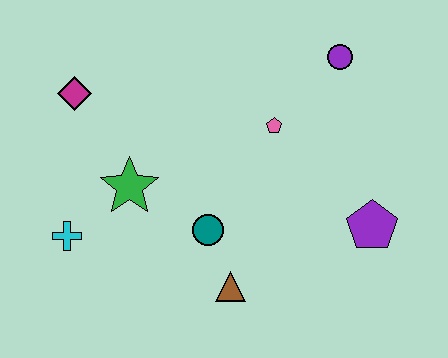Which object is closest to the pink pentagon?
The purple circle is closest to the pink pentagon.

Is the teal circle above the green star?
No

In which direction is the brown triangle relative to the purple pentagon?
The brown triangle is to the left of the purple pentagon.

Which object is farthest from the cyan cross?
The purple circle is farthest from the cyan cross.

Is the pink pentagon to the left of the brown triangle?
No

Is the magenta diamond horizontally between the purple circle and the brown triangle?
No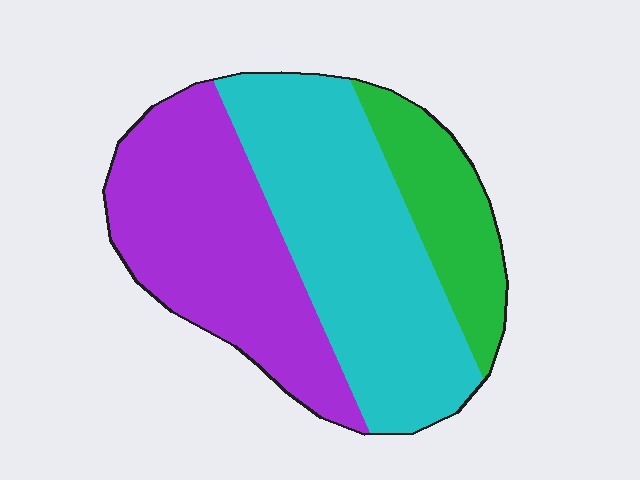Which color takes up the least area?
Green, at roughly 15%.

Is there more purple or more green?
Purple.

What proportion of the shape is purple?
Purple covers 38% of the shape.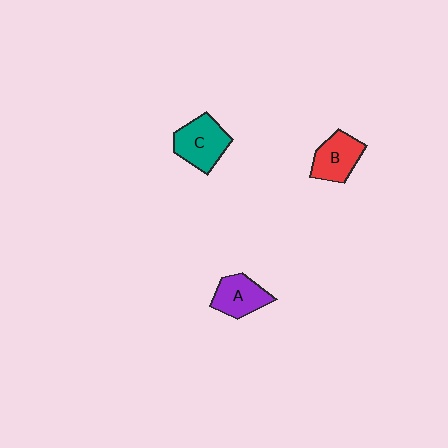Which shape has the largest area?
Shape C (teal).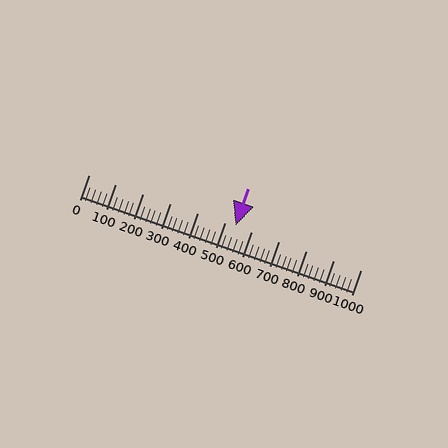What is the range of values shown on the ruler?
The ruler shows values from 0 to 1000.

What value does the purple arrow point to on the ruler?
The purple arrow points to approximately 540.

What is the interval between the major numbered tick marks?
The major tick marks are spaced 100 units apart.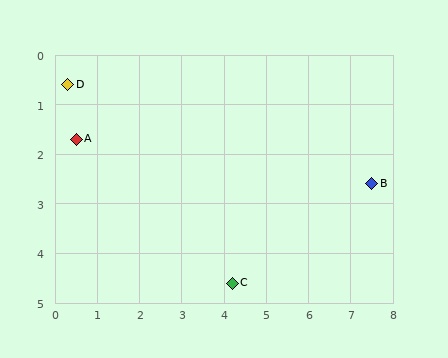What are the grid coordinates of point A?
Point A is at approximately (0.5, 1.7).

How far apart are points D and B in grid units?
Points D and B are about 7.5 grid units apart.